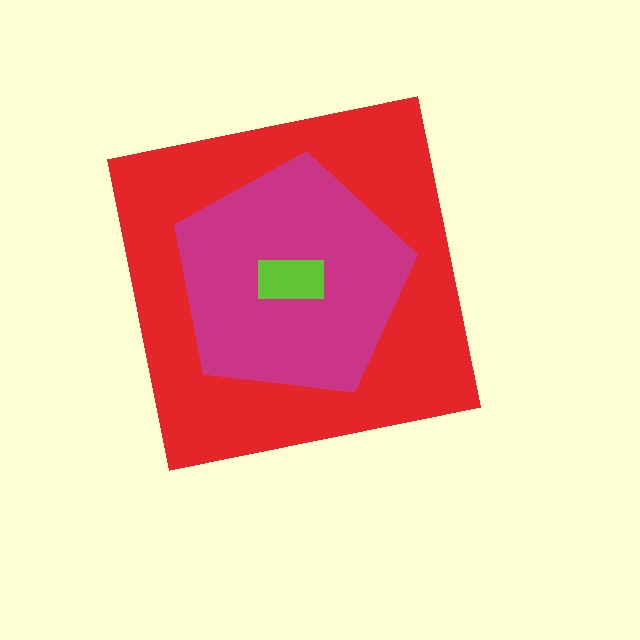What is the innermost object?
The lime rectangle.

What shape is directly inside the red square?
The magenta pentagon.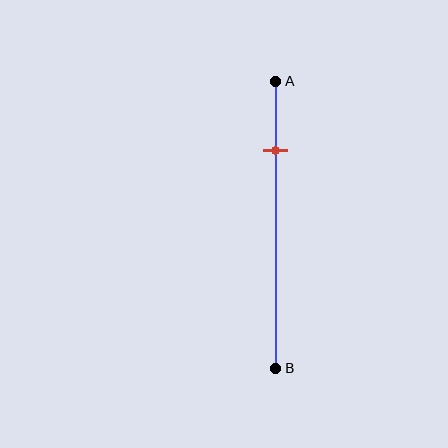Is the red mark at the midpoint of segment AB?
No, the mark is at about 25% from A, not at the 50% midpoint.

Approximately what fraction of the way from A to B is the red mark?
The red mark is approximately 25% of the way from A to B.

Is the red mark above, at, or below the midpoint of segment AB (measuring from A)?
The red mark is above the midpoint of segment AB.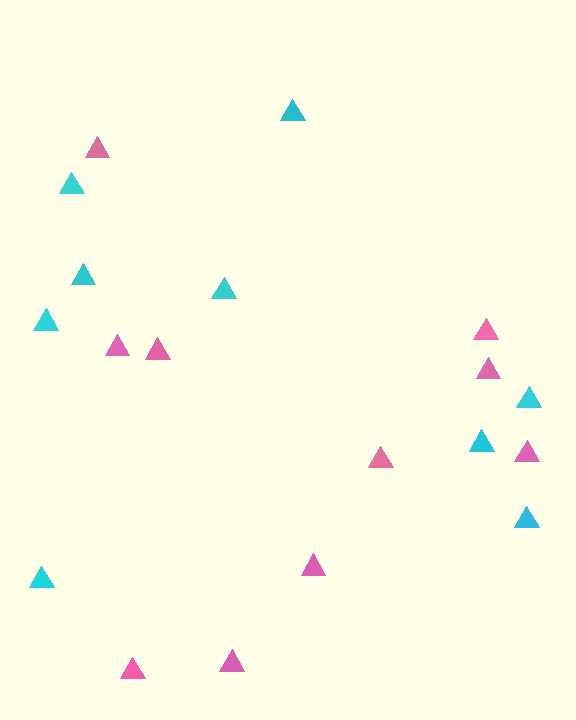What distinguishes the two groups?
There are 2 groups: one group of pink triangles (10) and one group of cyan triangles (9).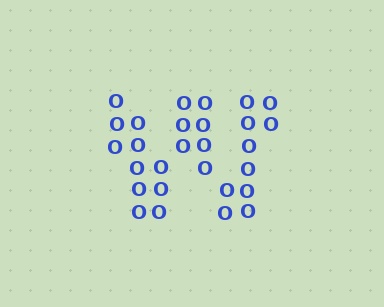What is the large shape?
The large shape is the letter W.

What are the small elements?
The small elements are letter O's.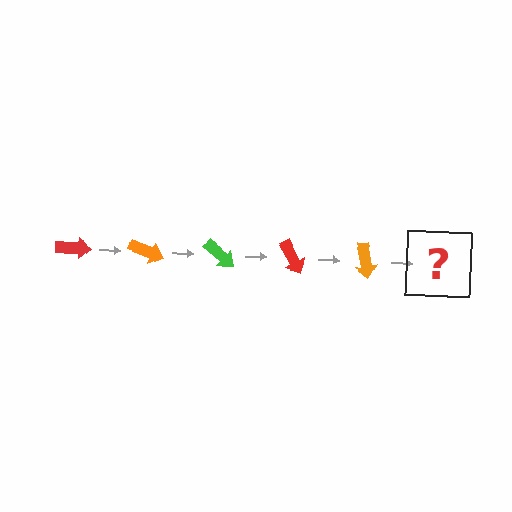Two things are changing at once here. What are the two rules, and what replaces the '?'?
The two rules are that it rotates 20 degrees each step and the color cycles through red, orange, and green. The '?' should be a green arrow, rotated 100 degrees from the start.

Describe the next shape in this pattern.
It should be a green arrow, rotated 100 degrees from the start.